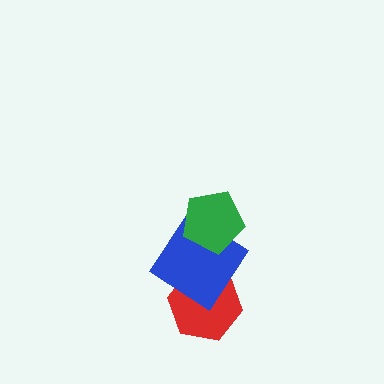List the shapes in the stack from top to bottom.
From top to bottom: the green pentagon, the blue diamond, the red hexagon.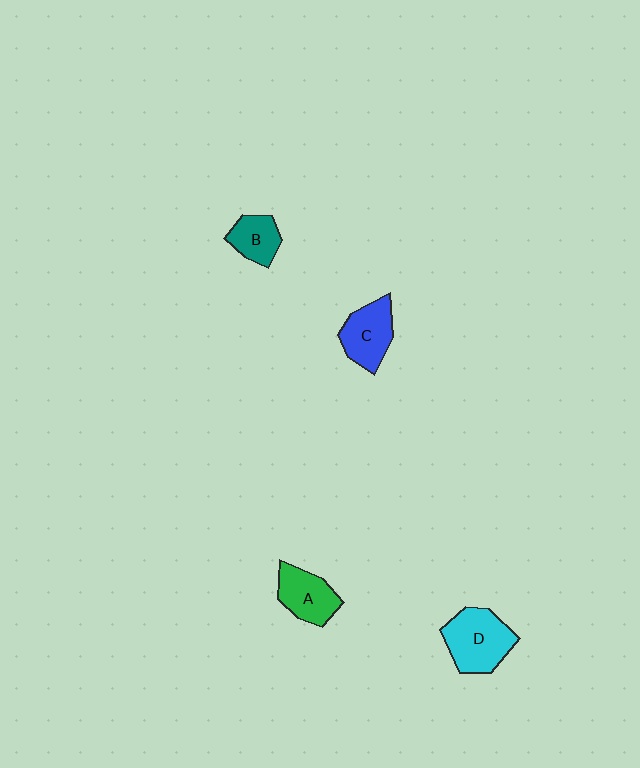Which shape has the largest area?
Shape D (cyan).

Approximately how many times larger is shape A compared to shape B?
Approximately 1.3 times.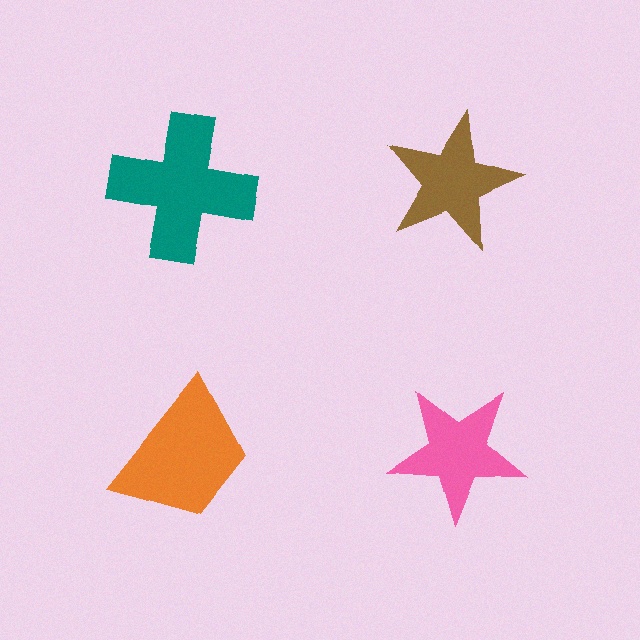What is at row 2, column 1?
An orange trapezoid.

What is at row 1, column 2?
A brown star.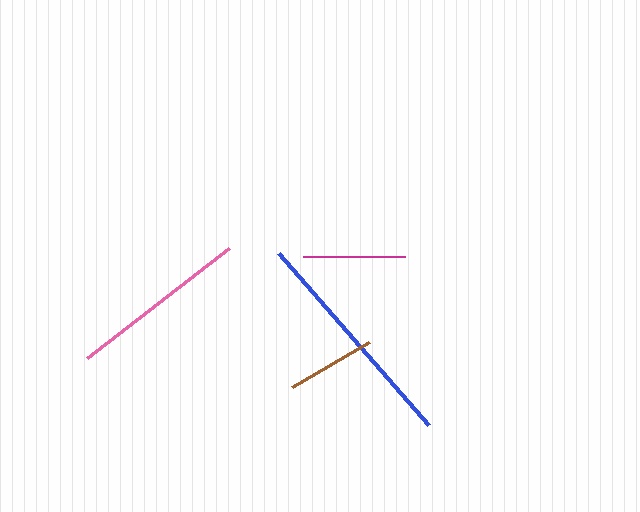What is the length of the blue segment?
The blue segment is approximately 228 pixels long.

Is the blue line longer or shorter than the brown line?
The blue line is longer than the brown line.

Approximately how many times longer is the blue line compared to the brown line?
The blue line is approximately 2.6 times the length of the brown line.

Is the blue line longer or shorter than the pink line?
The blue line is longer than the pink line.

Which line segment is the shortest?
The brown line is the shortest at approximately 89 pixels.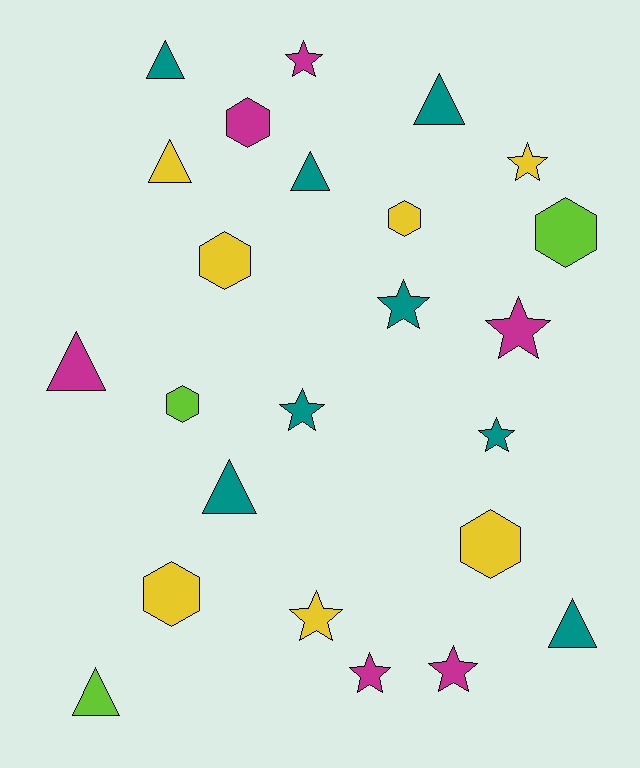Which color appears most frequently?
Teal, with 8 objects.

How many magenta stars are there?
There are 4 magenta stars.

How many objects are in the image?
There are 24 objects.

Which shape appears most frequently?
Star, with 9 objects.